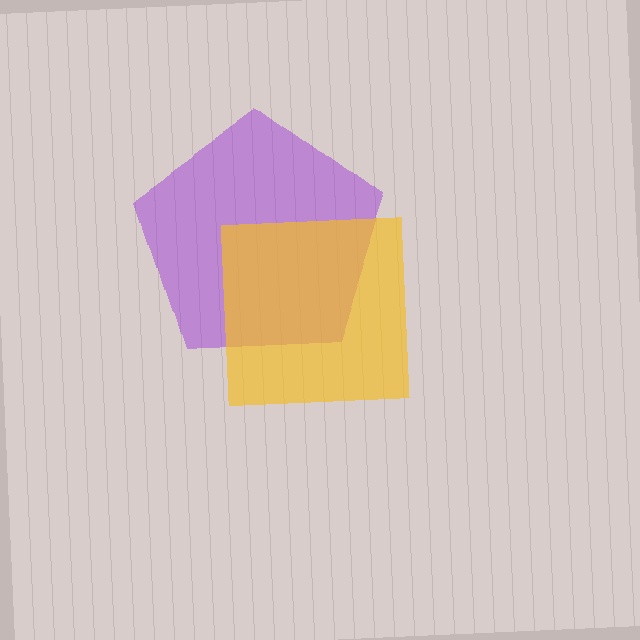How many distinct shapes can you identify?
There are 2 distinct shapes: a purple pentagon, a yellow square.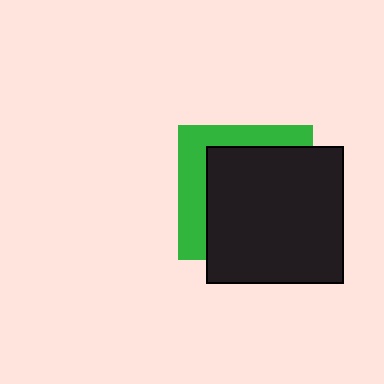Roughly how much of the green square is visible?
A small part of it is visible (roughly 32%).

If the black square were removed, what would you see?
You would see the complete green square.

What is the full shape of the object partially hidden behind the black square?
The partially hidden object is a green square.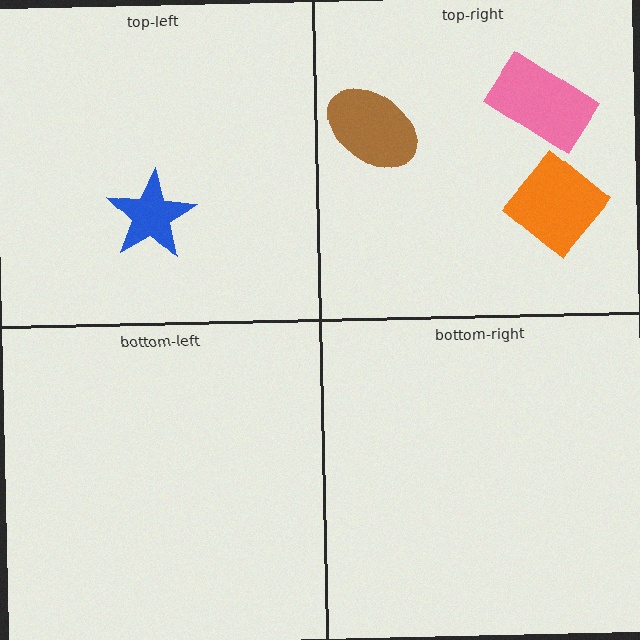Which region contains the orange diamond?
The top-right region.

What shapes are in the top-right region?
The orange diamond, the brown ellipse, the pink rectangle.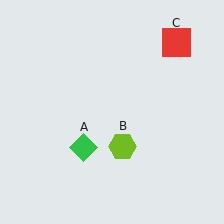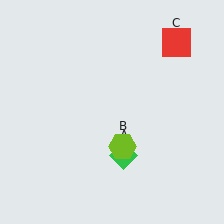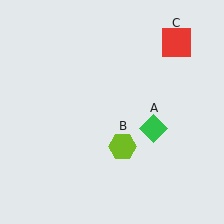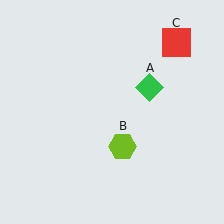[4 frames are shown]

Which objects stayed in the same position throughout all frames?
Lime hexagon (object B) and red square (object C) remained stationary.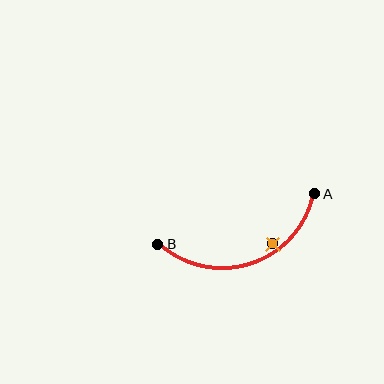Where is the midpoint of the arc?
The arc midpoint is the point on the curve farthest from the straight line joining A and B. It sits below that line.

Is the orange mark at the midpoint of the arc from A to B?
No — the orange mark does not lie on the arc at all. It sits slightly inside the curve.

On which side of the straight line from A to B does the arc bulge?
The arc bulges below the straight line connecting A and B.